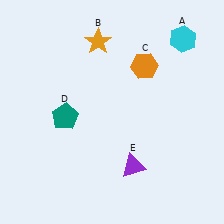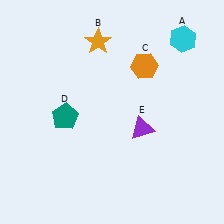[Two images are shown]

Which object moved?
The purple triangle (E) moved up.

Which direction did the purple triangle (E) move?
The purple triangle (E) moved up.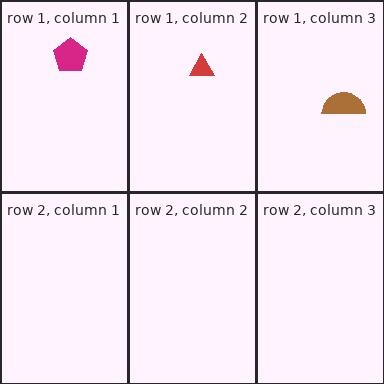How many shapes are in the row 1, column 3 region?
1.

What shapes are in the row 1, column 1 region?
The magenta pentagon.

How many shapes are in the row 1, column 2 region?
1.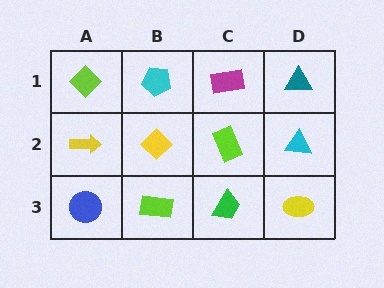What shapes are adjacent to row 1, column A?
A yellow arrow (row 2, column A), a cyan pentagon (row 1, column B).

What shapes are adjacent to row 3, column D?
A cyan triangle (row 2, column D), a green trapezoid (row 3, column C).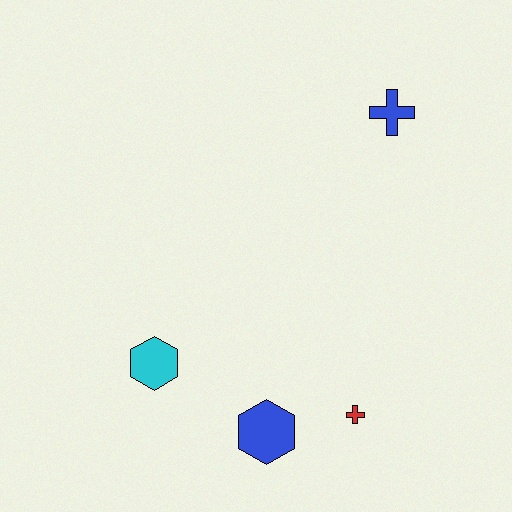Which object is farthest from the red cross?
The blue cross is farthest from the red cross.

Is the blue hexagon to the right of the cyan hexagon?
Yes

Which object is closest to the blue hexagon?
The red cross is closest to the blue hexagon.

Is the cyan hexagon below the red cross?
No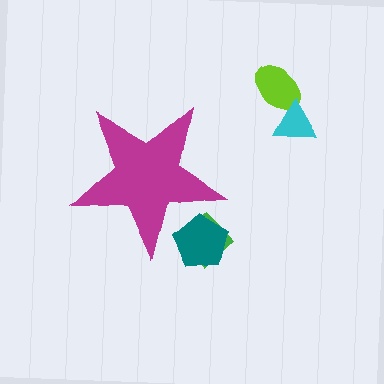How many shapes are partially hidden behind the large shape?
2 shapes are partially hidden.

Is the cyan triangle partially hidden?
No, the cyan triangle is fully visible.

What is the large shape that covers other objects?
A magenta star.